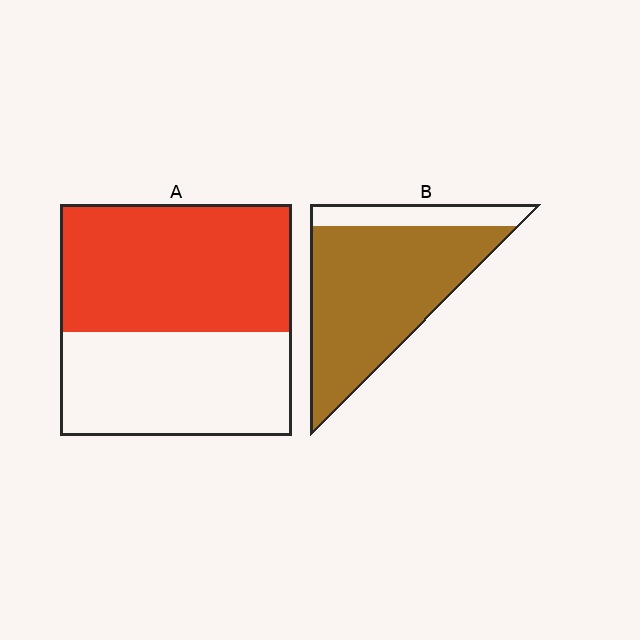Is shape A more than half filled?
Yes.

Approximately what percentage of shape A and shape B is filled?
A is approximately 55% and B is approximately 80%.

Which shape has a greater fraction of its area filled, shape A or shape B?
Shape B.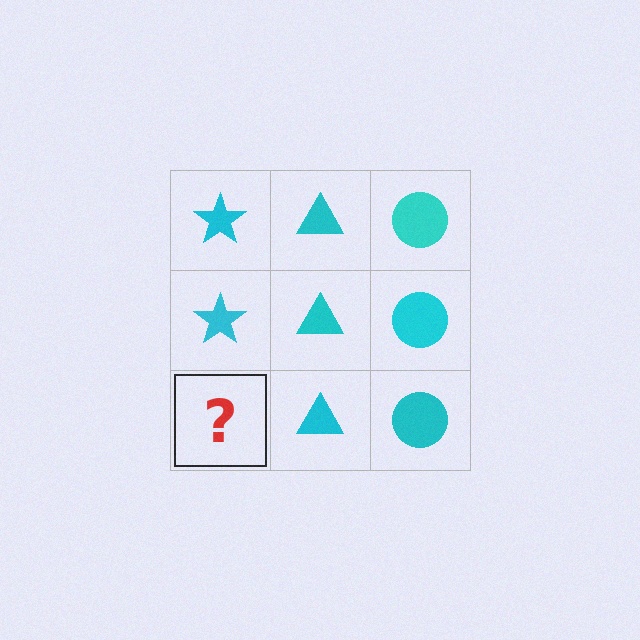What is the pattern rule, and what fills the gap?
The rule is that each column has a consistent shape. The gap should be filled with a cyan star.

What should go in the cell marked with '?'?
The missing cell should contain a cyan star.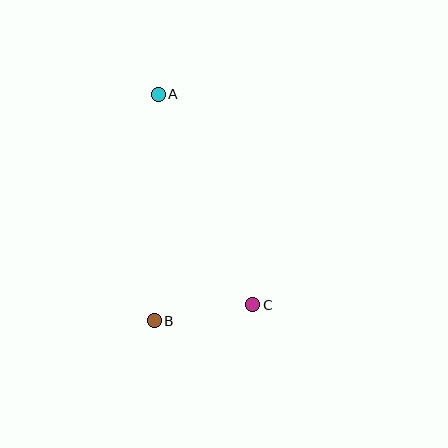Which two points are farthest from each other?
Points A and C are farthest from each other.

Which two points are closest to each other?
Points B and C are closest to each other.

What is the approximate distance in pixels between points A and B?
The distance between A and B is approximately 227 pixels.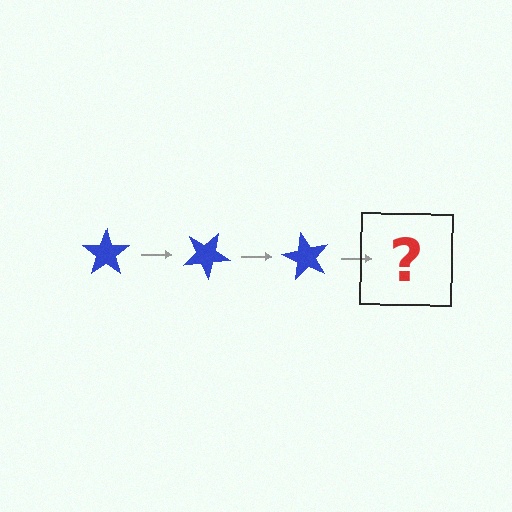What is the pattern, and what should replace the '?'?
The pattern is that the star rotates 30 degrees each step. The '?' should be a blue star rotated 90 degrees.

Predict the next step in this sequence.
The next step is a blue star rotated 90 degrees.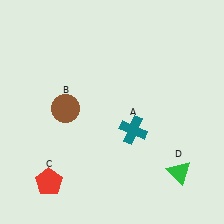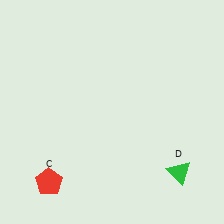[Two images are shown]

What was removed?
The brown circle (B), the teal cross (A) were removed in Image 2.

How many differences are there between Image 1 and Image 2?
There are 2 differences between the two images.